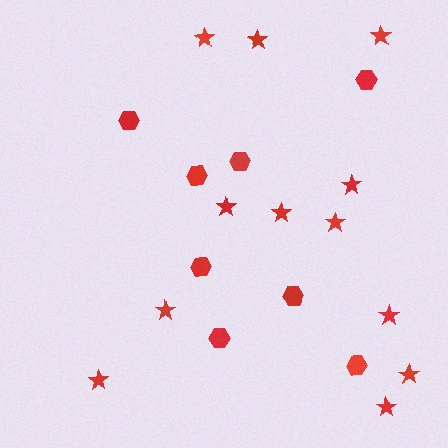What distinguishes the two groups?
There are 2 groups: one group of hexagons (8) and one group of stars (12).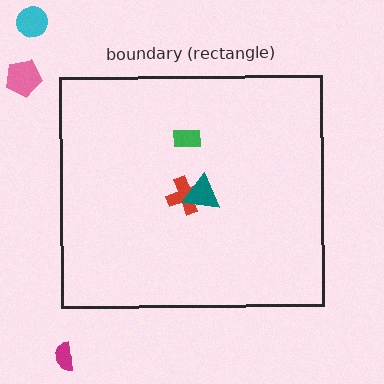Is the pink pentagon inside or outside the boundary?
Outside.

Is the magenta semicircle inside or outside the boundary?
Outside.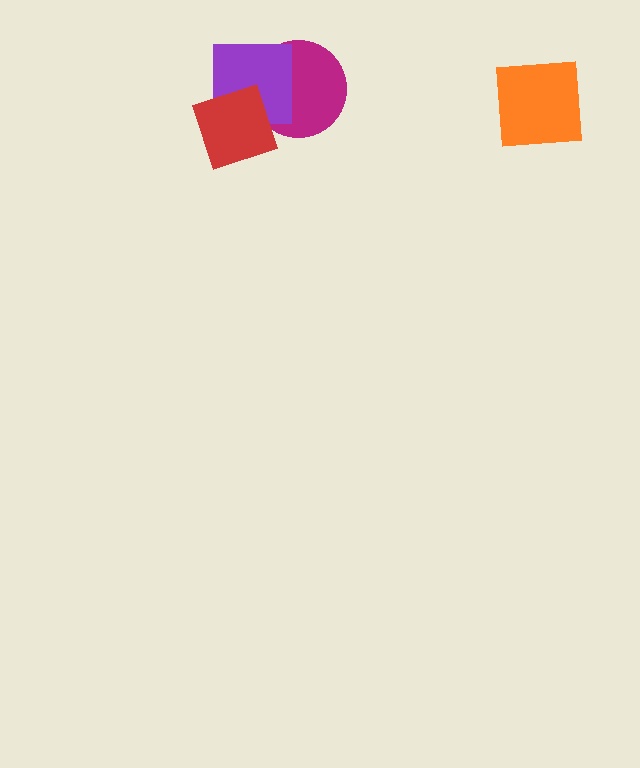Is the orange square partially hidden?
No, no other shape covers it.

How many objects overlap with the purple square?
2 objects overlap with the purple square.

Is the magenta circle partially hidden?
Yes, it is partially covered by another shape.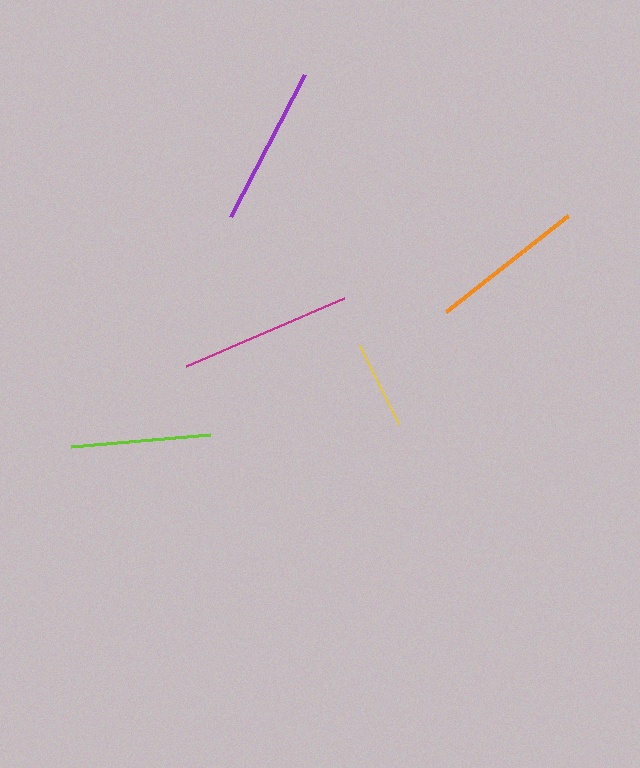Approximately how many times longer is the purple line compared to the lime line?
The purple line is approximately 1.1 times the length of the lime line.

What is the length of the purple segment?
The purple segment is approximately 160 pixels long.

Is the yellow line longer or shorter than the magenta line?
The magenta line is longer than the yellow line.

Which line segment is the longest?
The magenta line is the longest at approximately 172 pixels.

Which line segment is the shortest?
The yellow line is the shortest at approximately 88 pixels.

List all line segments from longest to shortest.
From longest to shortest: magenta, purple, orange, lime, yellow.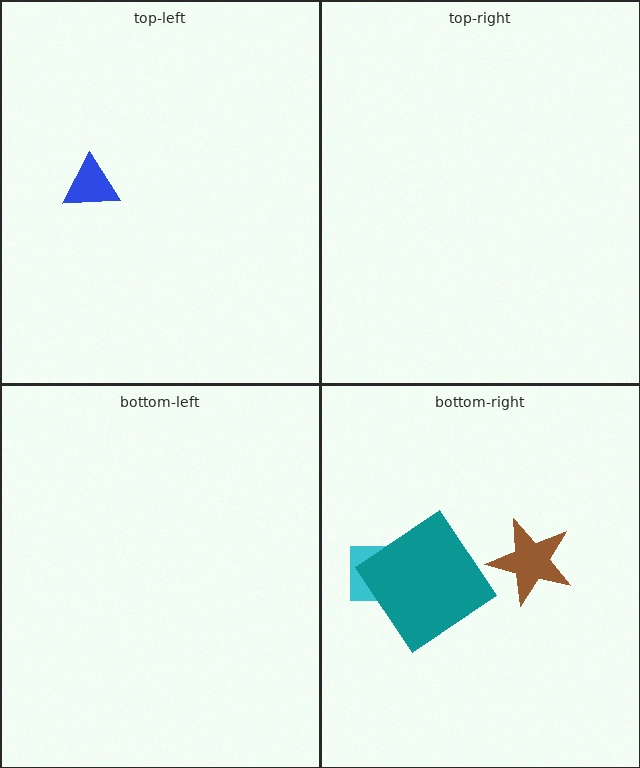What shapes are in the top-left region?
The blue triangle.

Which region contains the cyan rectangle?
The bottom-right region.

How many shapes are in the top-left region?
1.